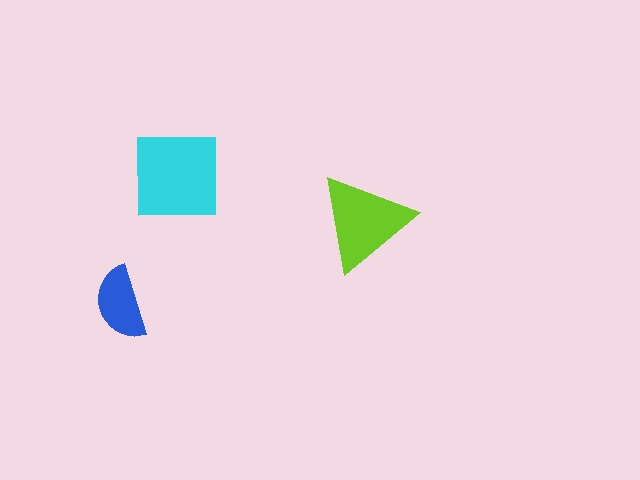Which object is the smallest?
The blue semicircle.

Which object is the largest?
The cyan square.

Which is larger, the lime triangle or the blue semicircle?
The lime triangle.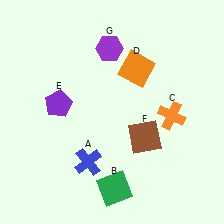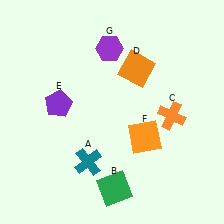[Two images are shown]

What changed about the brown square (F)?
In Image 1, F is brown. In Image 2, it changed to orange.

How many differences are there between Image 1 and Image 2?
There are 2 differences between the two images.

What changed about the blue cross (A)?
In Image 1, A is blue. In Image 2, it changed to teal.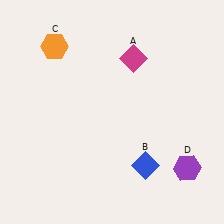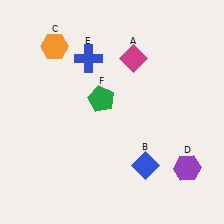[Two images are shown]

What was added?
A blue cross (E), a green pentagon (F) were added in Image 2.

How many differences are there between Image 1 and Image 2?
There are 2 differences between the two images.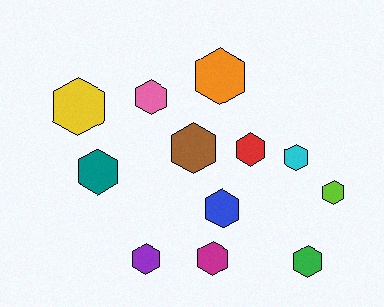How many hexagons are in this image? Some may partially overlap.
There are 12 hexagons.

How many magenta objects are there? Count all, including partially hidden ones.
There is 1 magenta object.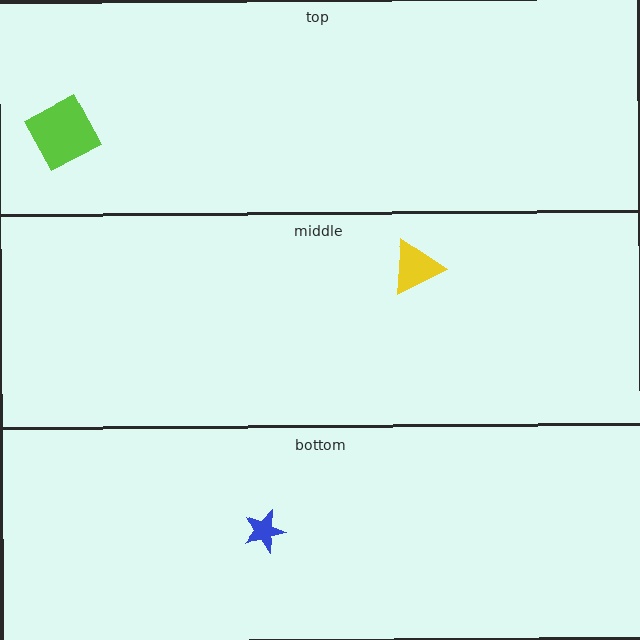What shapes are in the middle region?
The yellow triangle.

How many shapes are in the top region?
1.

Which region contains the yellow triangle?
The middle region.